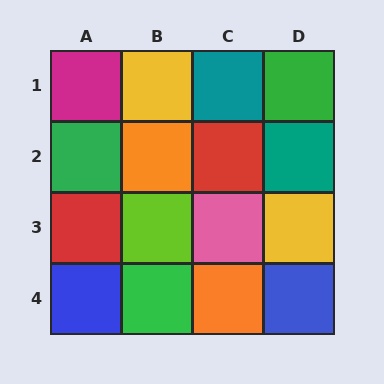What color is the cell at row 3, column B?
Lime.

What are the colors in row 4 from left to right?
Blue, green, orange, blue.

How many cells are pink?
1 cell is pink.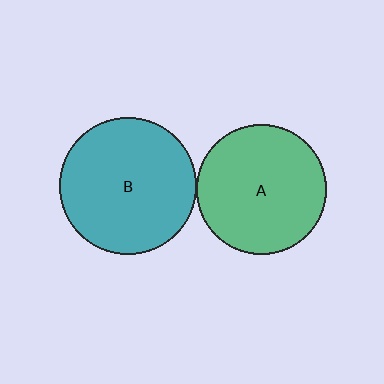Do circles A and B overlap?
Yes.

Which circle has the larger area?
Circle B (teal).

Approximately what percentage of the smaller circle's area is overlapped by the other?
Approximately 5%.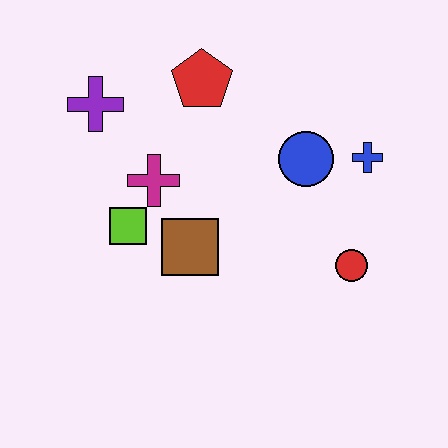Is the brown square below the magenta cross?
Yes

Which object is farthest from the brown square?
The blue cross is farthest from the brown square.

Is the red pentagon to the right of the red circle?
No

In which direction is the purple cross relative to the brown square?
The purple cross is above the brown square.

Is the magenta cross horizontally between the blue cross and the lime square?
Yes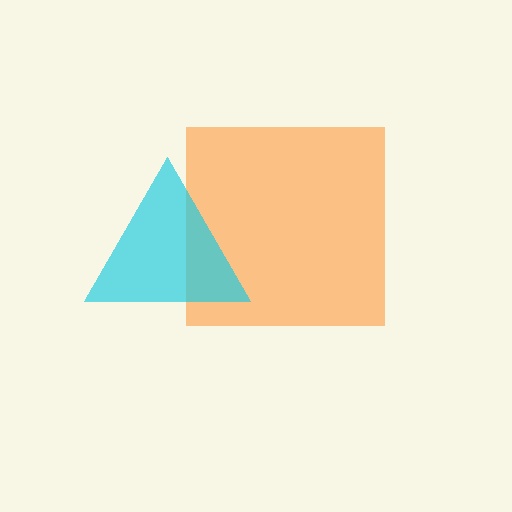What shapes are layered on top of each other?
The layered shapes are: an orange square, a cyan triangle.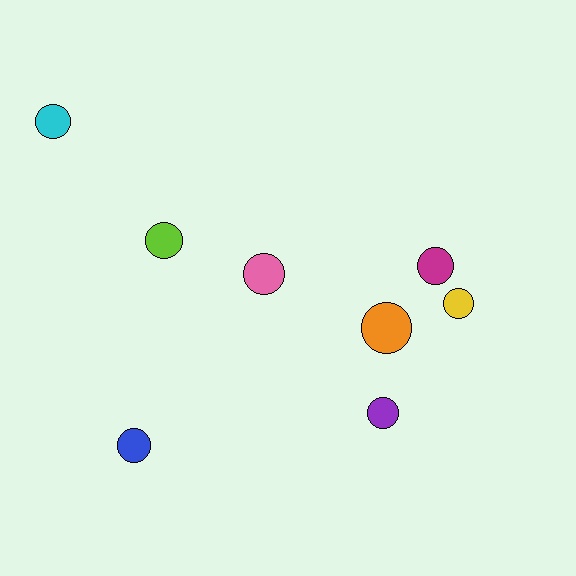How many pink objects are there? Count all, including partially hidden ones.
There is 1 pink object.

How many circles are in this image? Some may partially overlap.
There are 8 circles.